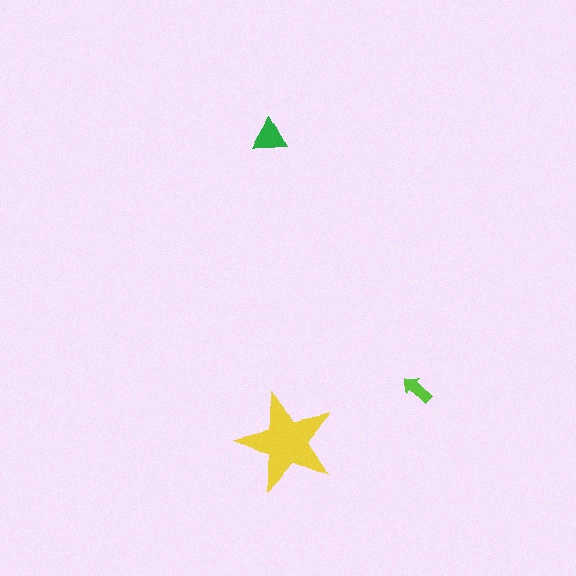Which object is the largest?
The yellow star.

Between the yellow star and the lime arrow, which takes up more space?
The yellow star.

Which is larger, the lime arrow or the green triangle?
The green triangle.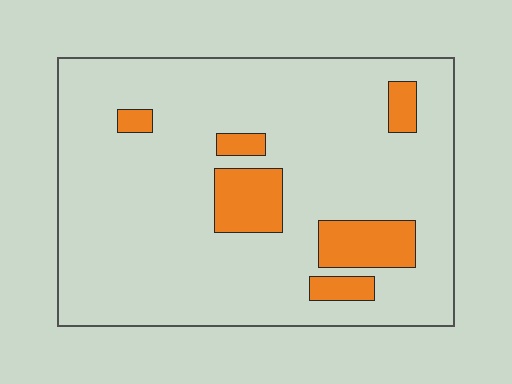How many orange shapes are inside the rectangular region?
6.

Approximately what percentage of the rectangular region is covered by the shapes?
Approximately 15%.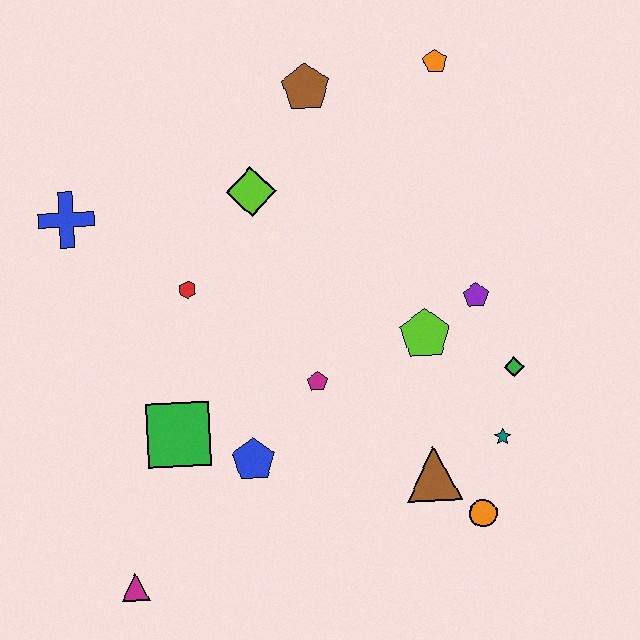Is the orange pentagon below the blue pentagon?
No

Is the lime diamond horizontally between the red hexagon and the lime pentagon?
Yes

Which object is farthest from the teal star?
The blue cross is farthest from the teal star.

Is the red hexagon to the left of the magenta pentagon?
Yes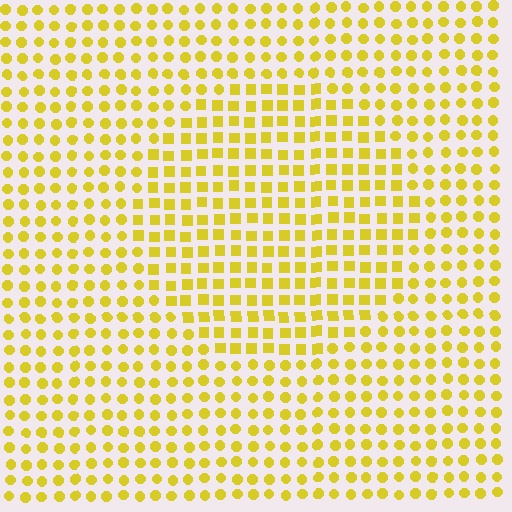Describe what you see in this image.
The image is filled with small yellow elements arranged in a uniform grid. A circle-shaped region contains squares, while the surrounding area contains circles. The boundary is defined purely by the change in element shape.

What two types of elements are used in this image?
The image uses squares inside the circle region and circles outside it.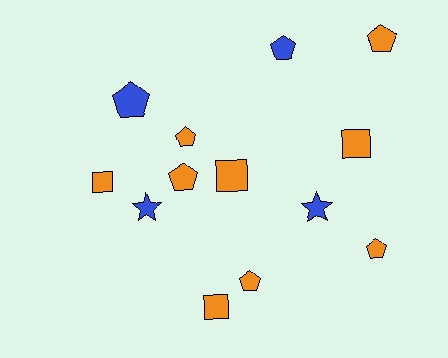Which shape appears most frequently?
Pentagon, with 7 objects.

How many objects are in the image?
There are 13 objects.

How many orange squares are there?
There are 4 orange squares.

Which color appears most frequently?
Orange, with 9 objects.